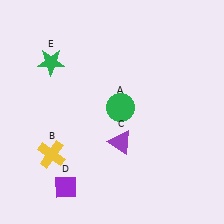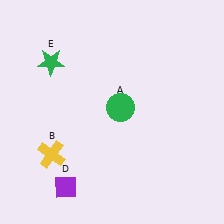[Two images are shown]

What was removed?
The purple triangle (C) was removed in Image 2.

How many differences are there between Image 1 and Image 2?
There is 1 difference between the two images.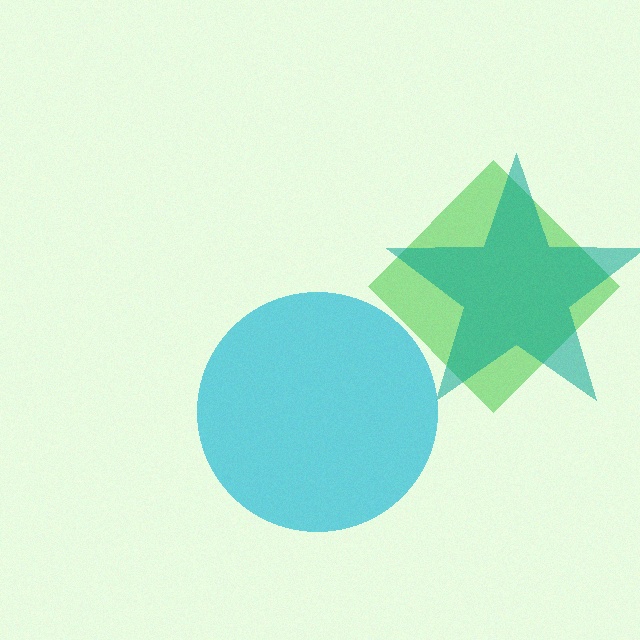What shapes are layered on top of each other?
The layered shapes are: a green diamond, a teal star, a cyan circle.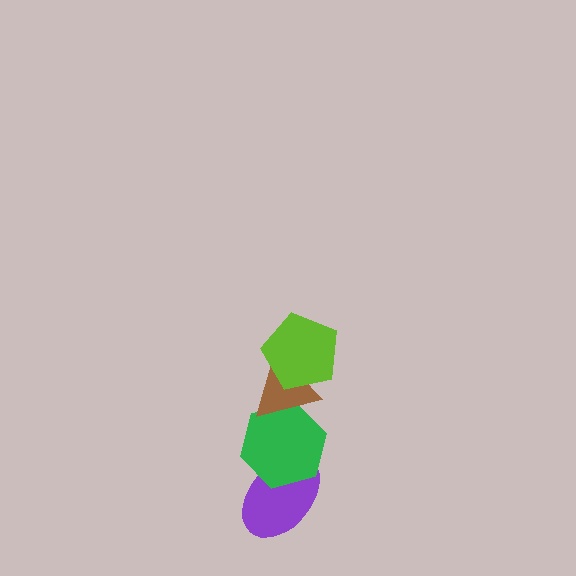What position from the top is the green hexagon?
The green hexagon is 3rd from the top.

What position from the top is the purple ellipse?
The purple ellipse is 4th from the top.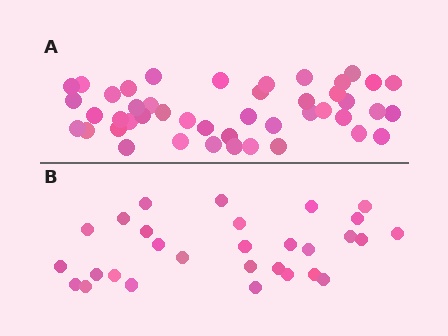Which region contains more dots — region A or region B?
Region A (the top region) has more dots.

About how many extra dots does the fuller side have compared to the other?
Region A has approximately 15 more dots than region B.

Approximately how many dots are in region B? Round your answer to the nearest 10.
About 30 dots. (The exact count is 29, which rounds to 30.)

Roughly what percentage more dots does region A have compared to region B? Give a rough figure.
About 55% more.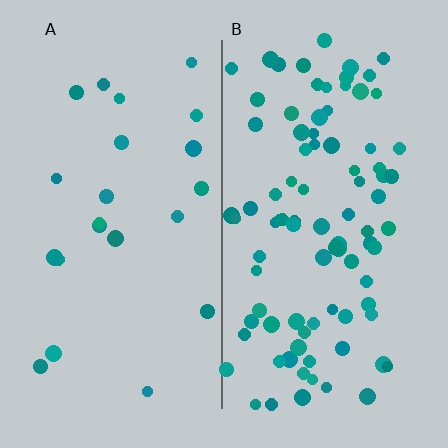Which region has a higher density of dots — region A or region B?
B (the right).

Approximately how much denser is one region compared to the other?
Approximately 3.8× — region B over region A.